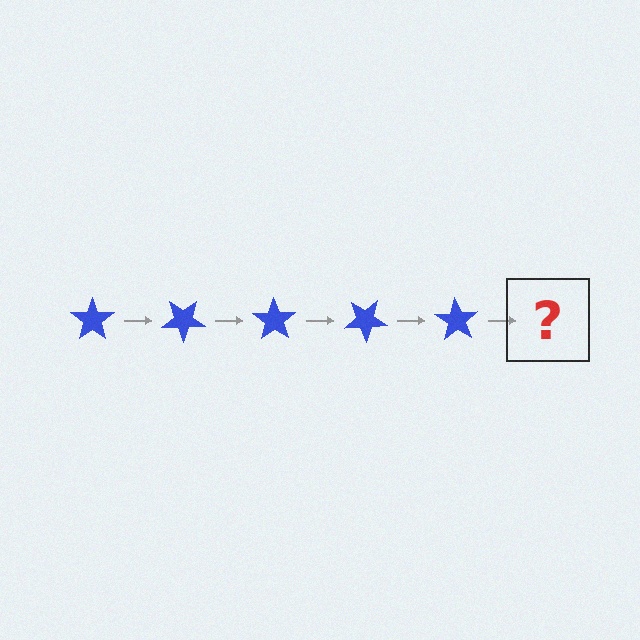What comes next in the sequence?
The next element should be a blue star rotated 175 degrees.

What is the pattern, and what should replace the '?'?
The pattern is that the star rotates 35 degrees each step. The '?' should be a blue star rotated 175 degrees.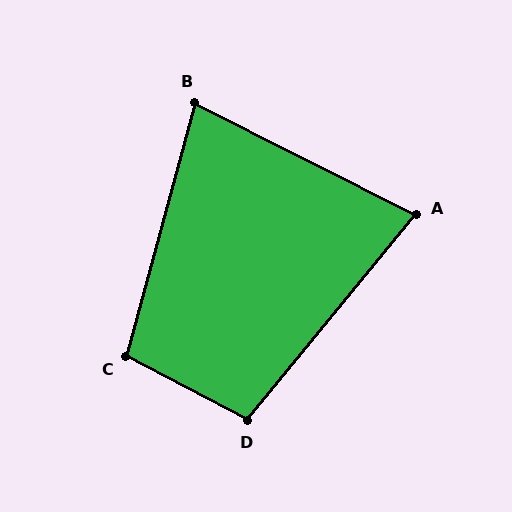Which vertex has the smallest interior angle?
A, at approximately 78 degrees.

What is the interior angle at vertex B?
Approximately 78 degrees (acute).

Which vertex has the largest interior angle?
C, at approximately 102 degrees.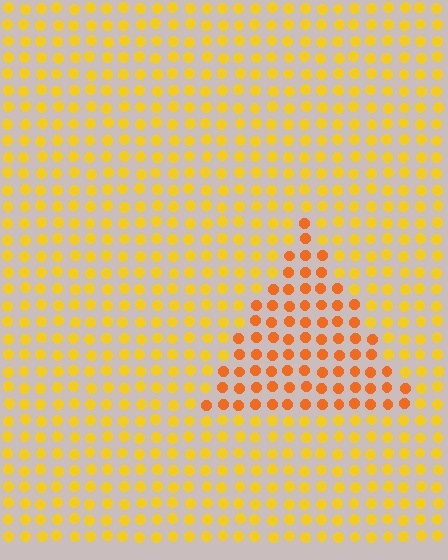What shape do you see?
I see a triangle.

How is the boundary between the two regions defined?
The boundary is defined purely by a slight shift in hue (about 28 degrees). Spacing, size, and orientation are identical on both sides.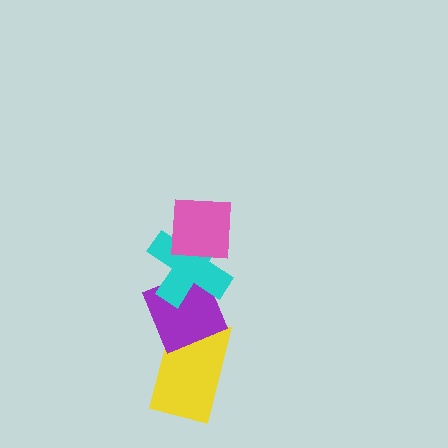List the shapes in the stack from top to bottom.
From top to bottom: the pink square, the cyan cross, the purple diamond, the yellow rectangle.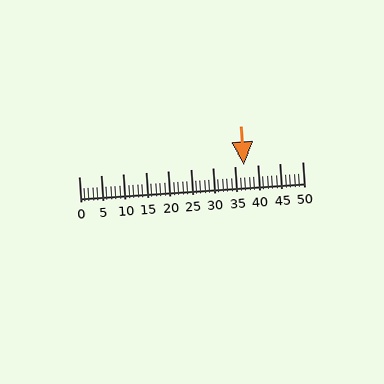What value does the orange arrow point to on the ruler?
The orange arrow points to approximately 37.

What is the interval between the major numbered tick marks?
The major tick marks are spaced 5 units apart.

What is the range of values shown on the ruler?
The ruler shows values from 0 to 50.